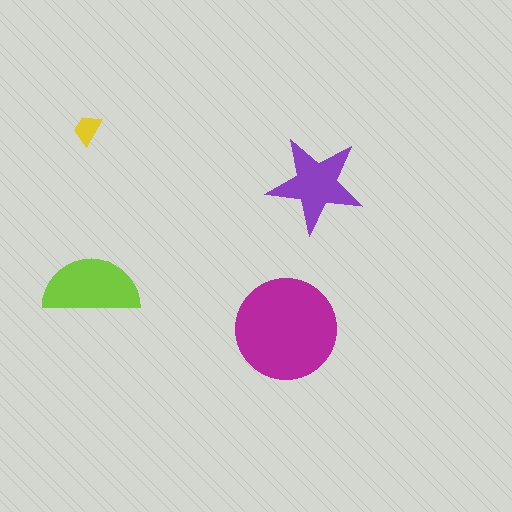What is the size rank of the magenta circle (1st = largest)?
1st.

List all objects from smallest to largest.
The yellow trapezoid, the purple star, the lime semicircle, the magenta circle.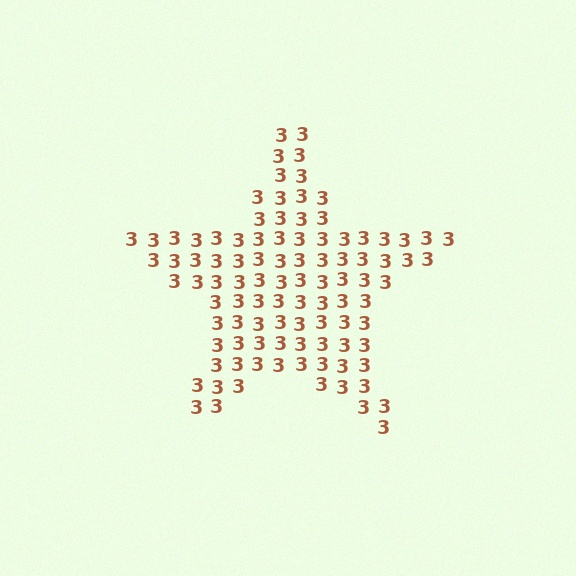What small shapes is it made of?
It is made of small digit 3's.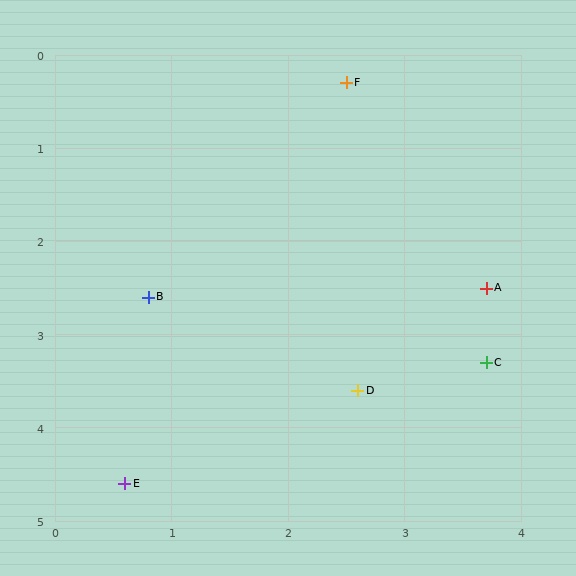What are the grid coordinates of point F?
Point F is at approximately (2.5, 0.3).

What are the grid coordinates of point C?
Point C is at approximately (3.7, 3.3).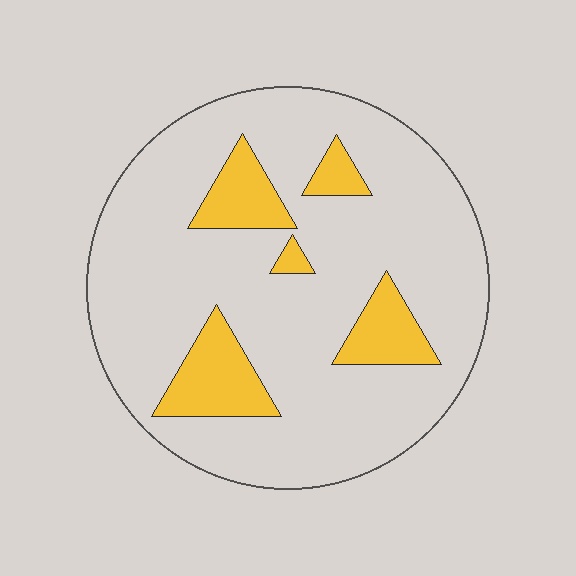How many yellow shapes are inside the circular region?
5.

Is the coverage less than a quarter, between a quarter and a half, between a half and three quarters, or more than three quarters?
Less than a quarter.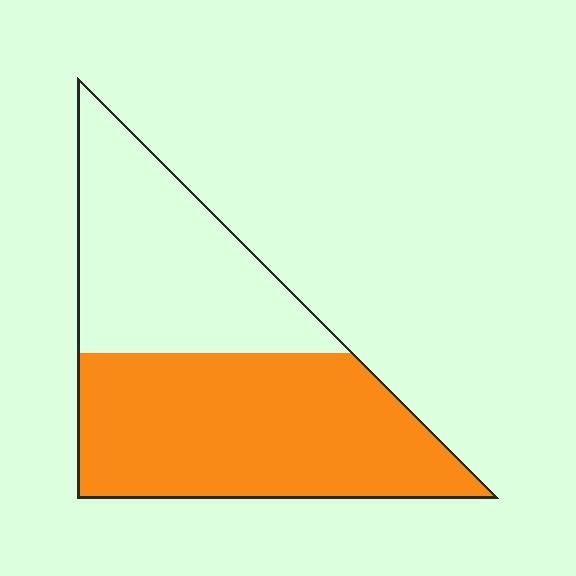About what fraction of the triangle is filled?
About three fifths (3/5).